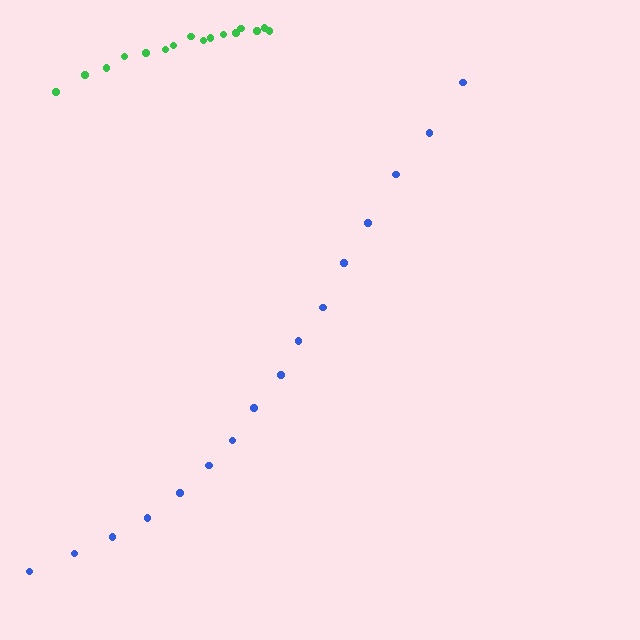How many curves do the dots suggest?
There are 2 distinct paths.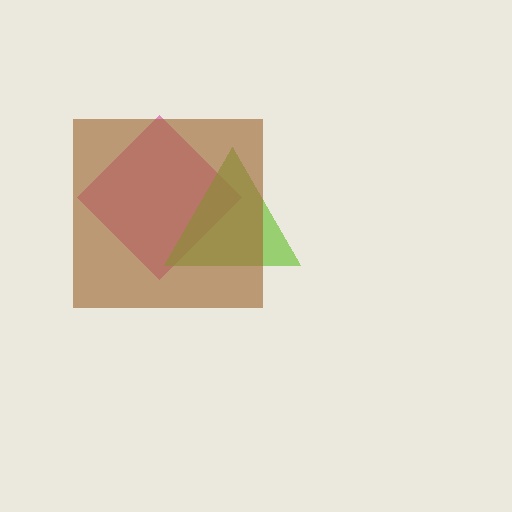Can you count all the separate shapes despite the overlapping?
Yes, there are 3 separate shapes.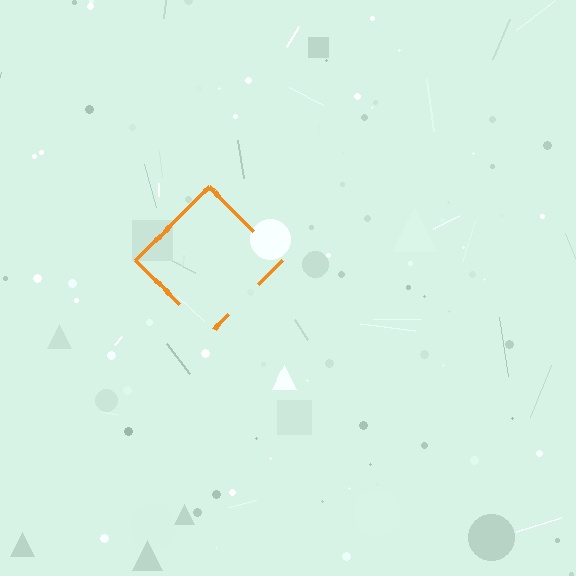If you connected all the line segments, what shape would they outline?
They would outline a diamond.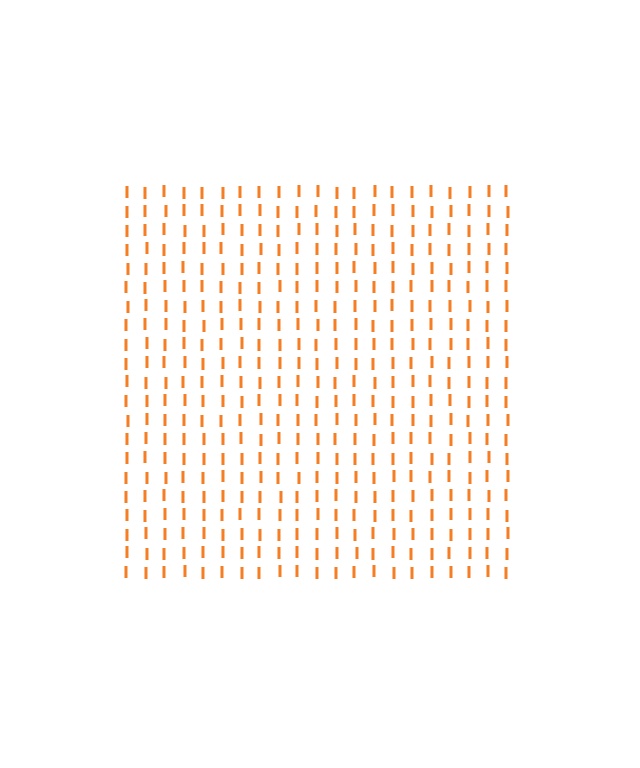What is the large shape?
The large shape is a square.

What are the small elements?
The small elements are letter I's.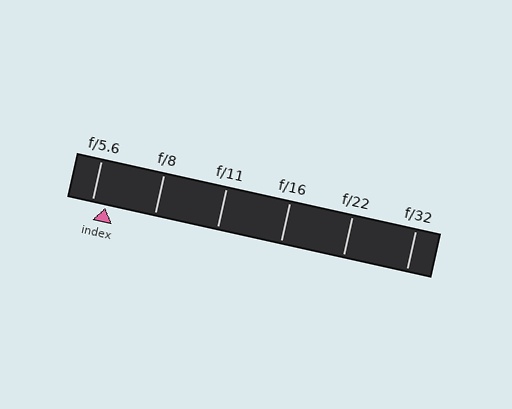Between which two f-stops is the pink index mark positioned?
The index mark is between f/5.6 and f/8.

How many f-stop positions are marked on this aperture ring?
There are 6 f-stop positions marked.